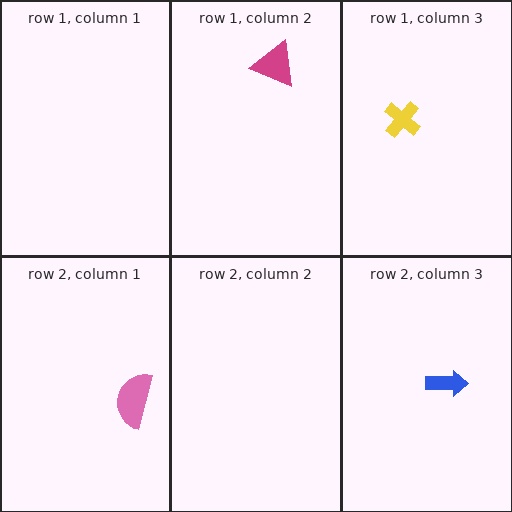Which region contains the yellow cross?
The row 1, column 3 region.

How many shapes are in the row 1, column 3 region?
1.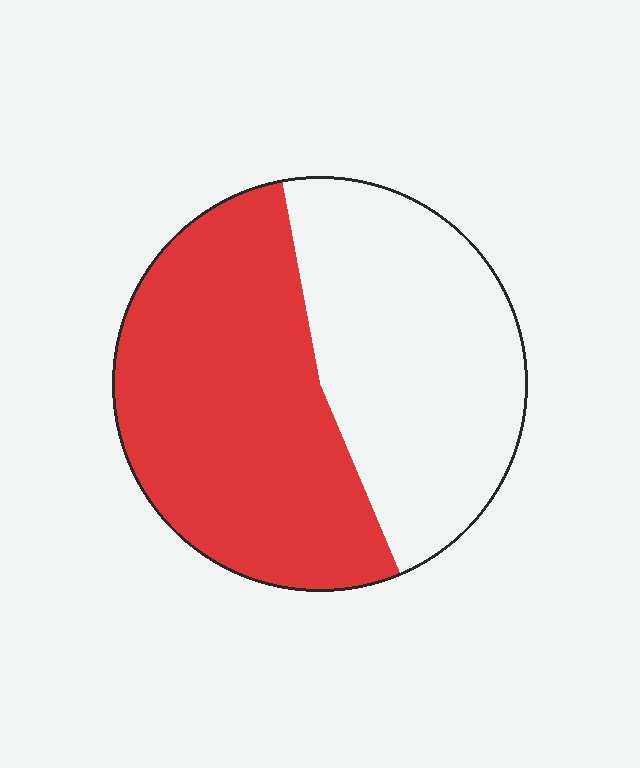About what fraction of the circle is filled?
About one half (1/2).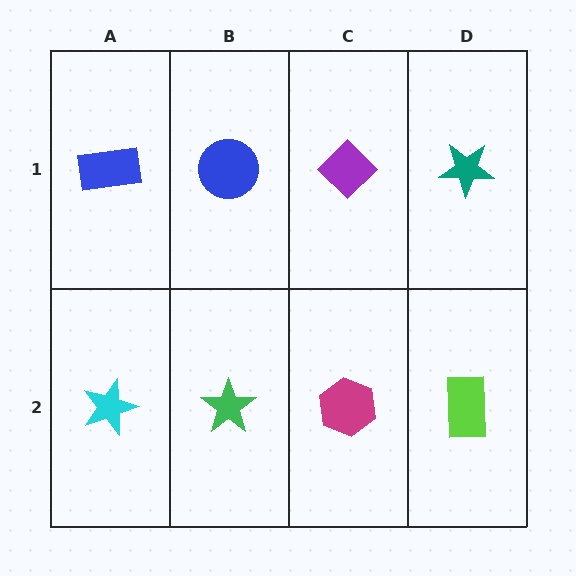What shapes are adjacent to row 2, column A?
A blue rectangle (row 1, column A), a green star (row 2, column B).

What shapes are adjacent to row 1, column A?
A cyan star (row 2, column A), a blue circle (row 1, column B).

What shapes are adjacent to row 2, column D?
A teal star (row 1, column D), a magenta hexagon (row 2, column C).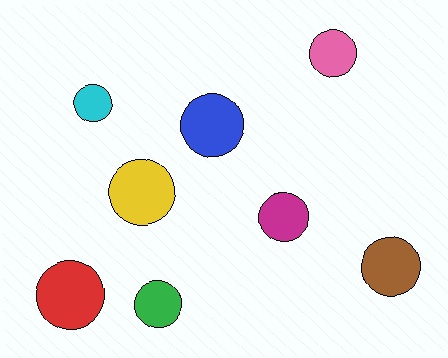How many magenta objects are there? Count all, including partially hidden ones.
There is 1 magenta object.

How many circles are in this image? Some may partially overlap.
There are 8 circles.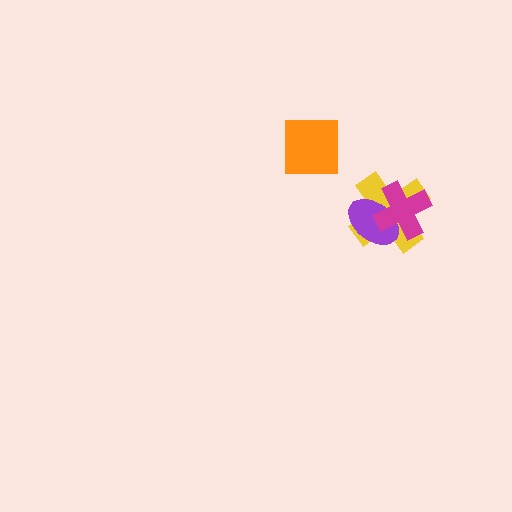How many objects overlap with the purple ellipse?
2 objects overlap with the purple ellipse.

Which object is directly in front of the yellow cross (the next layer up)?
The purple ellipse is directly in front of the yellow cross.